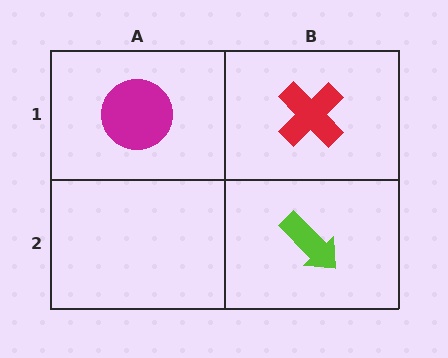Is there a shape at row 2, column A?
No, that cell is empty.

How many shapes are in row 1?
2 shapes.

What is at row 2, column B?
A lime arrow.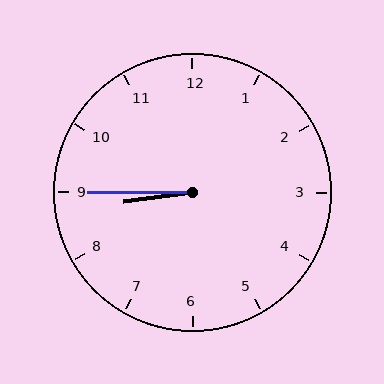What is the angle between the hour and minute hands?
Approximately 8 degrees.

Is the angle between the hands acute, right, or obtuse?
It is acute.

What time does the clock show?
8:45.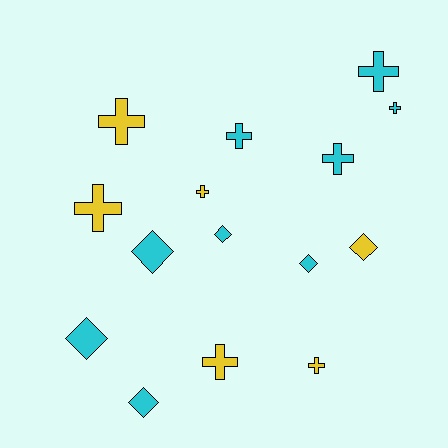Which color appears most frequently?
Cyan, with 9 objects.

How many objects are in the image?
There are 15 objects.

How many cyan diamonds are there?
There are 5 cyan diamonds.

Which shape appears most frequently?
Cross, with 9 objects.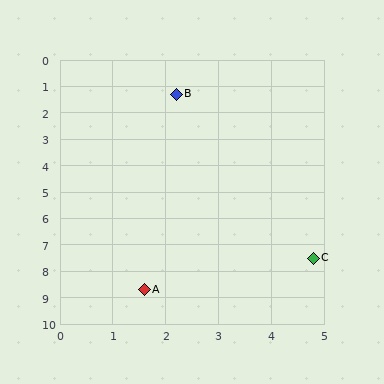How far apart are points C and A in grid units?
Points C and A are about 3.4 grid units apart.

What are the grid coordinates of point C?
Point C is at approximately (4.8, 7.5).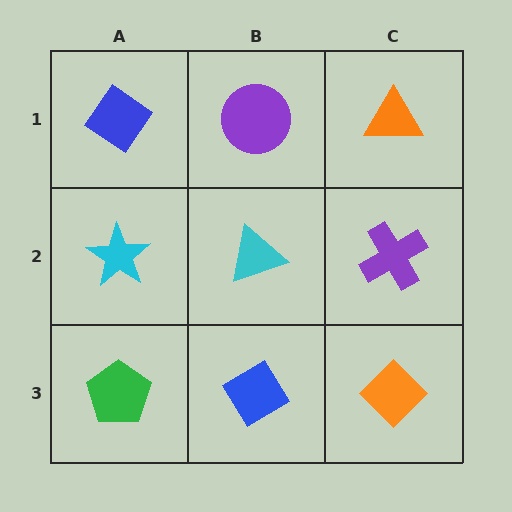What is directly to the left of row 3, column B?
A green pentagon.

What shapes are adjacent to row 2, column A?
A blue diamond (row 1, column A), a green pentagon (row 3, column A), a cyan triangle (row 2, column B).